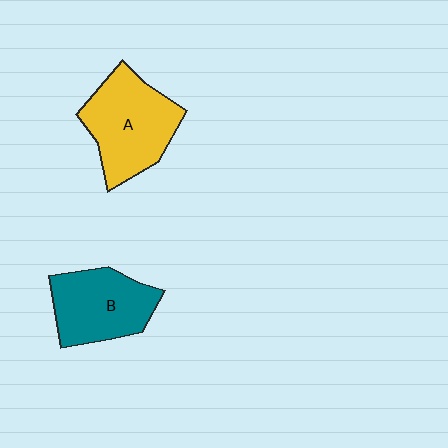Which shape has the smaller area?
Shape B (teal).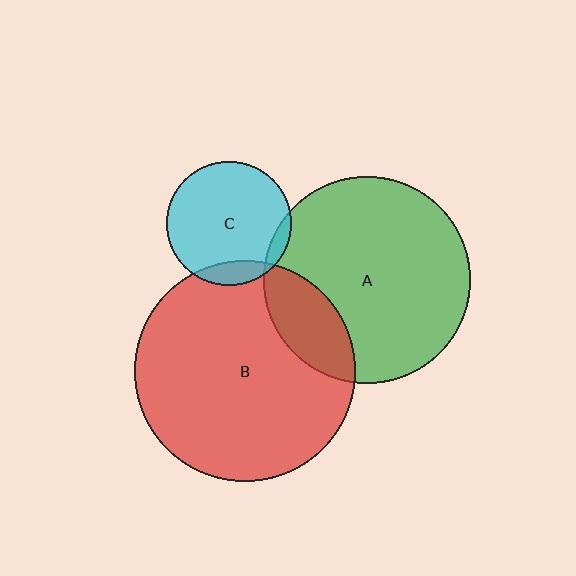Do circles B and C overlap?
Yes.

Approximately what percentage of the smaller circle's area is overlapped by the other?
Approximately 10%.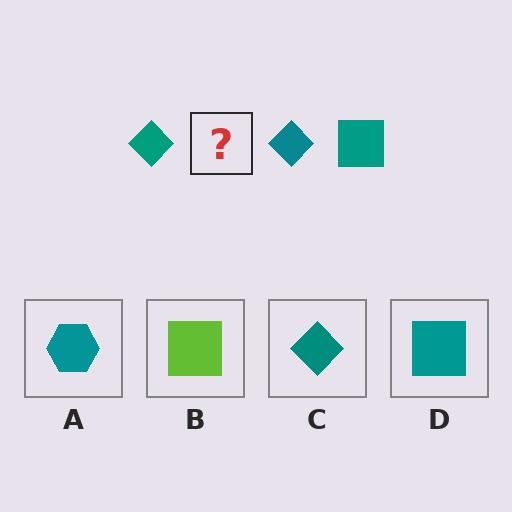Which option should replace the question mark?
Option D.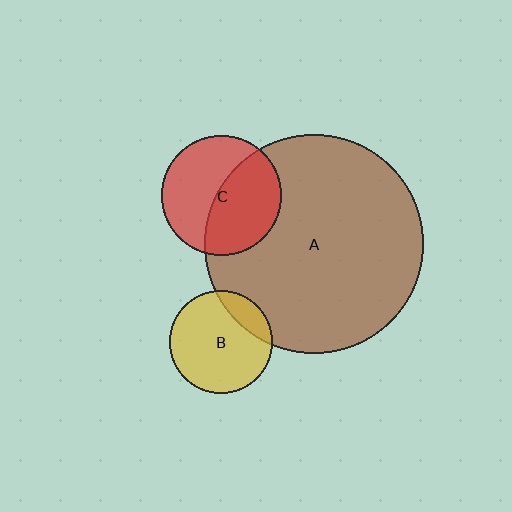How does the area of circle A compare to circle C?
Approximately 3.3 times.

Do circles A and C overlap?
Yes.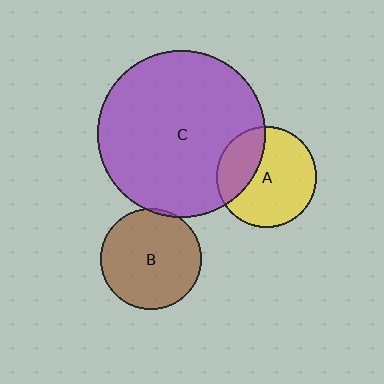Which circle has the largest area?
Circle C (purple).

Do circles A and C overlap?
Yes.